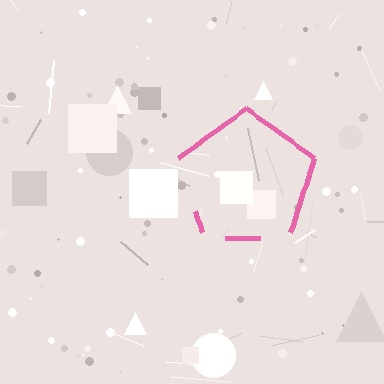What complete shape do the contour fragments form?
The contour fragments form a pentagon.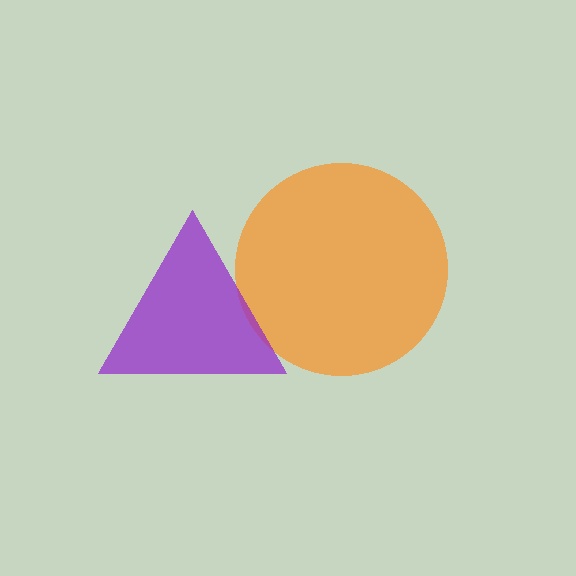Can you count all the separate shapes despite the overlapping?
Yes, there are 2 separate shapes.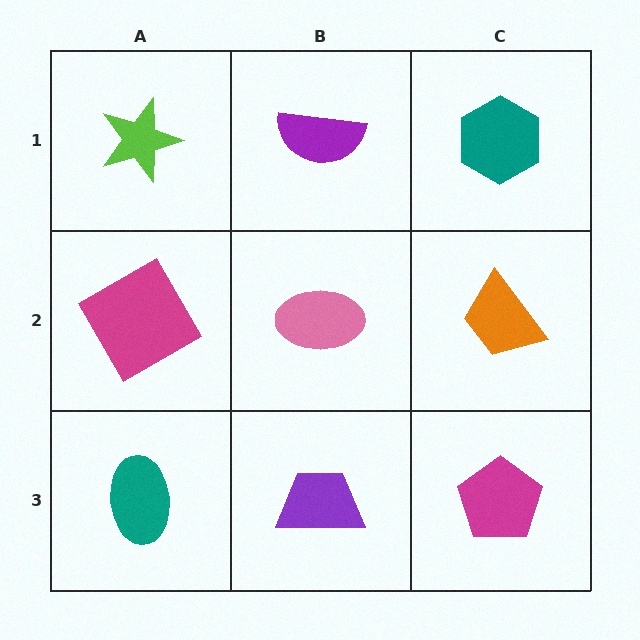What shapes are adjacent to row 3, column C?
An orange trapezoid (row 2, column C), a purple trapezoid (row 3, column B).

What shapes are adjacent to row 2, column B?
A purple semicircle (row 1, column B), a purple trapezoid (row 3, column B), a magenta square (row 2, column A), an orange trapezoid (row 2, column C).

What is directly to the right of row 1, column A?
A purple semicircle.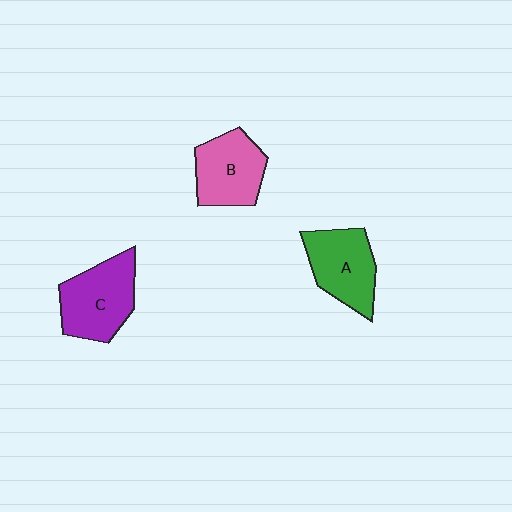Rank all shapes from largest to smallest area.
From largest to smallest: C (purple), A (green), B (pink).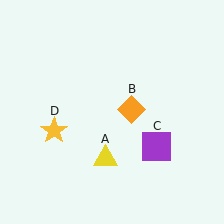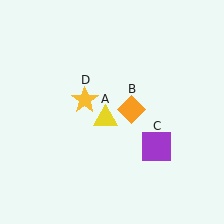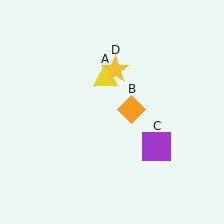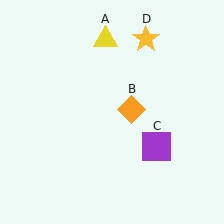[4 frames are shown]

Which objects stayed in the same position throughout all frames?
Orange diamond (object B) and purple square (object C) remained stationary.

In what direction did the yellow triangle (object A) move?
The yellow triangle (object A) moved up.